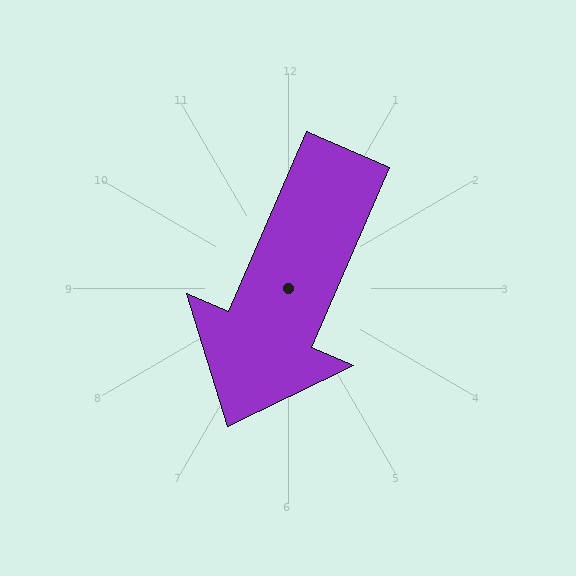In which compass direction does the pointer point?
Southwest.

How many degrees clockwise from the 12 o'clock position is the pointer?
Approximately 203 degrees.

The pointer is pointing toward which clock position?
Roughly 7 o'clock.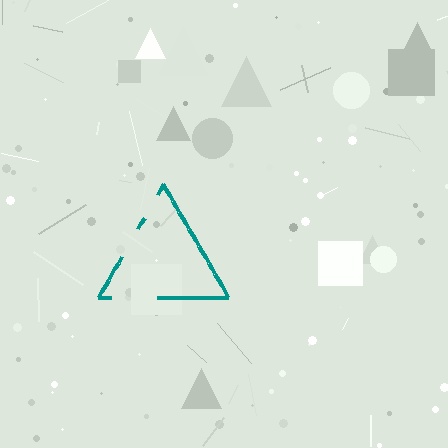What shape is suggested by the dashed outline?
The dashed outline suggests a triangle.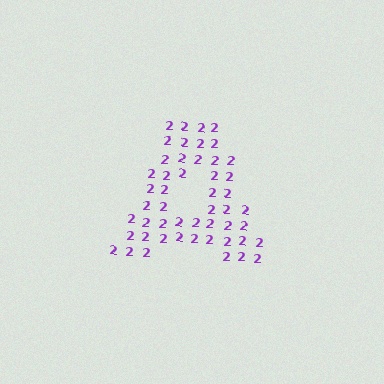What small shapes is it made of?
It is made of small digit 2's.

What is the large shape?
The large shape is the letter A.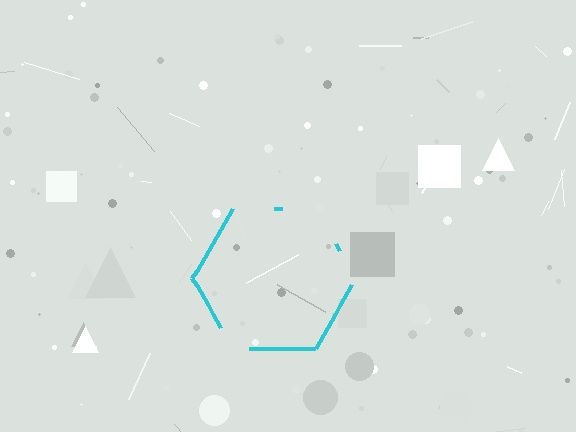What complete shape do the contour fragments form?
The contour fragments form a hexagon.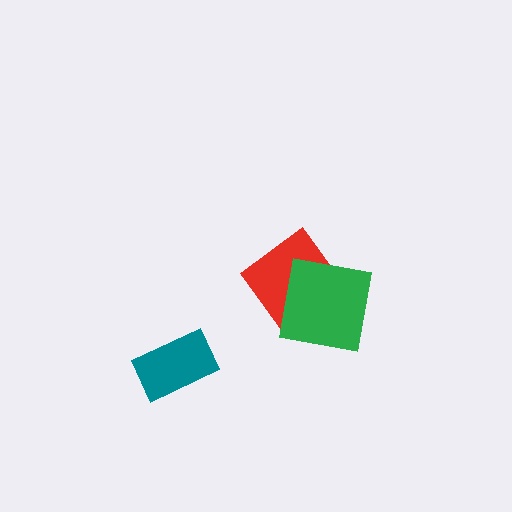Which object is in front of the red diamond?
The green square is in front of the red diamond.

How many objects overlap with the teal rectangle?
0 objects overlap with the teal rectangle.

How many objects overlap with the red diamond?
1 object overlaps with the red diamond.